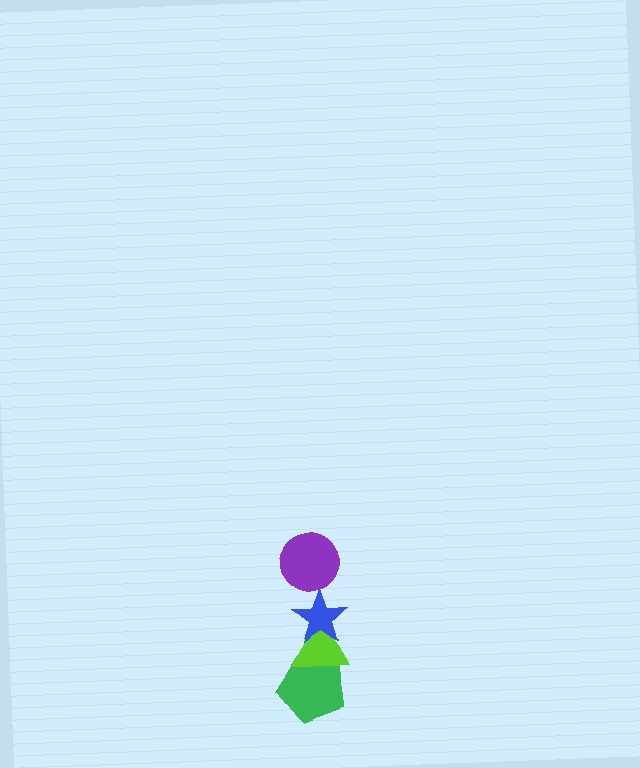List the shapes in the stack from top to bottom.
From top to bottom: the purple circle, the blue star, the lime triangle, the green pentagon.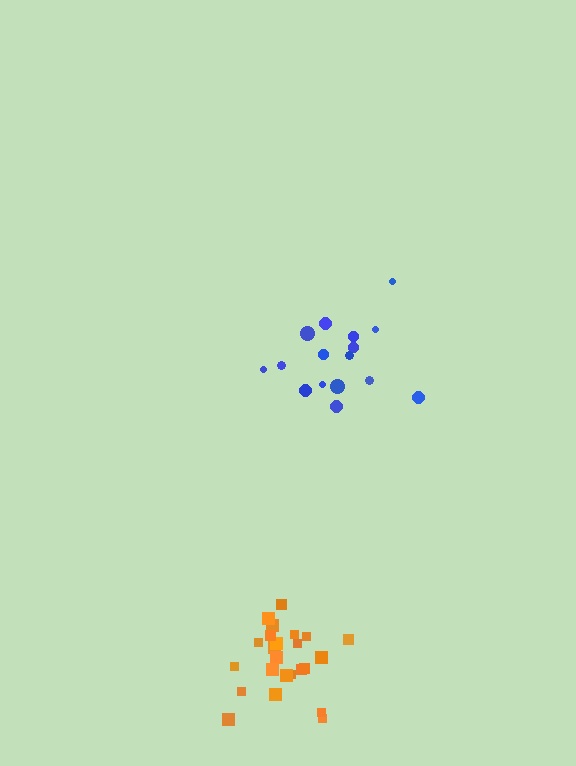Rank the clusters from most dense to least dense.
orange, blue.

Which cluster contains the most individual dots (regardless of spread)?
Orange (24).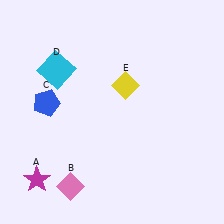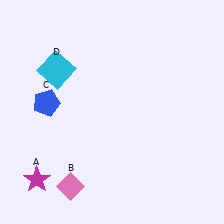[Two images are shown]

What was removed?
The yellow diamond (E) was removed in Image 2.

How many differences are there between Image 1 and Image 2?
There is 1 difference between the two images.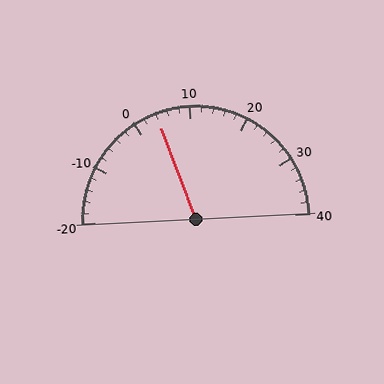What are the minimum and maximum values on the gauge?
The gauge ranges from -20 to 40.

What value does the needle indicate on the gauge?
The needle indicates approximately 4.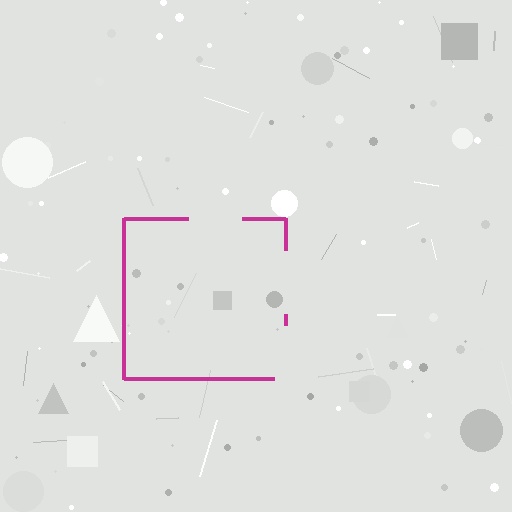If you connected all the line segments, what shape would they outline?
They would outline a square.